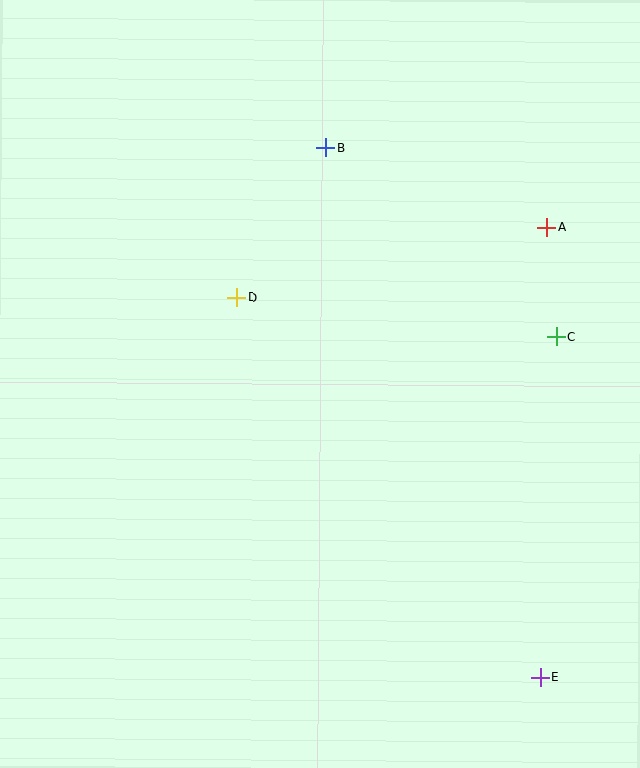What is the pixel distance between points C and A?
The distance between C and A is 110 pixels.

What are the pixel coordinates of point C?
Point C is at (556, 336).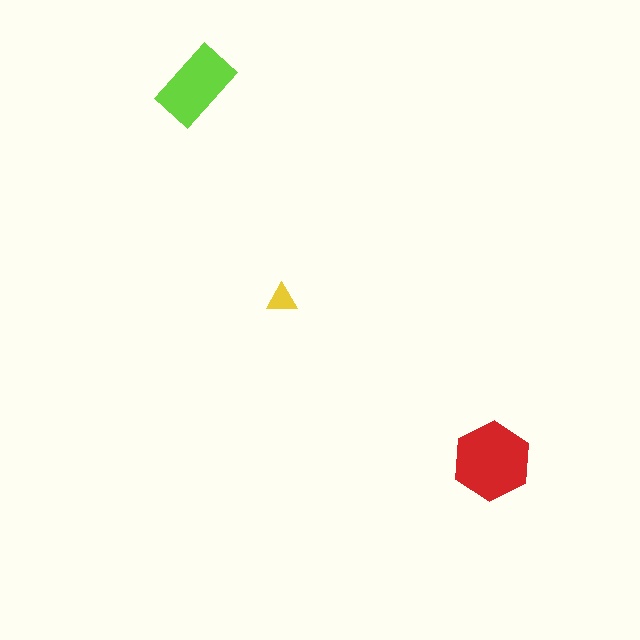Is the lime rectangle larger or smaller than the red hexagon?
Smaller.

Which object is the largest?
The red hexagon.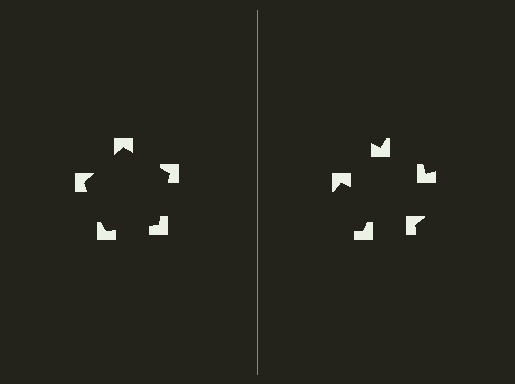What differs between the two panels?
The notched squares are positioned identically on both sides; only the wedge orientations differ. On the left they align to a pentagon; on the right they are misaligned.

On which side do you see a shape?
An illusory pentagon appears on the left side. On the right side the wedge cuts are rotated, so no coherent shape forms.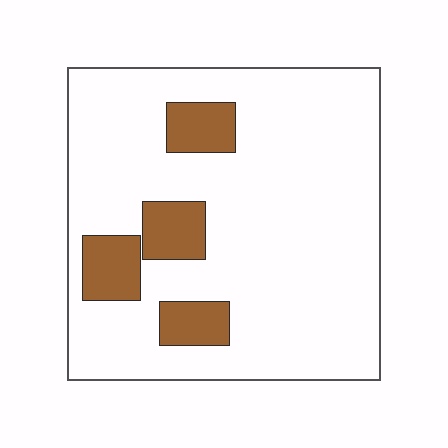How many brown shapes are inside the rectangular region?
4.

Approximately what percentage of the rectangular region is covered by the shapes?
Approximately 15%.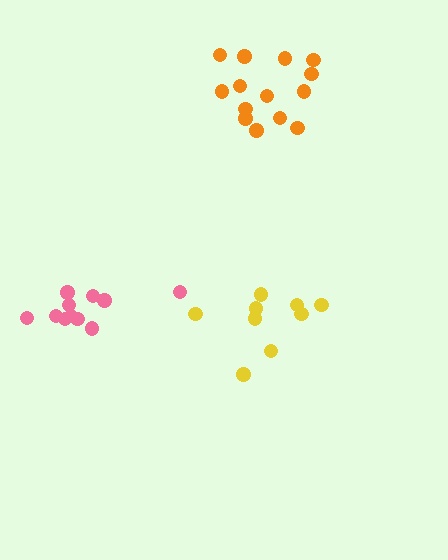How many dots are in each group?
Group 1: 14 dots, Group 2: 9 dots, Group 3: 11 dots (34 total).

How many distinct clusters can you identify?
There are 3 distinct clusters.